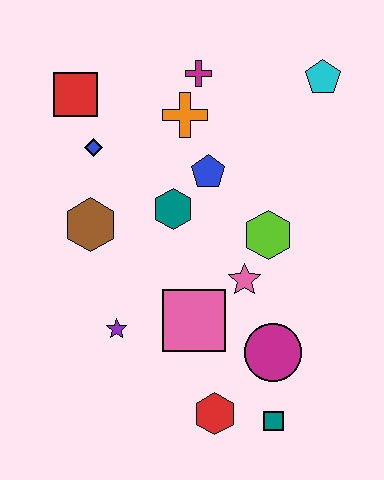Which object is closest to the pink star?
The lime hexagon is closest to the pink star.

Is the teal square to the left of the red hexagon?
No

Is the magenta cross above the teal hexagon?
Yes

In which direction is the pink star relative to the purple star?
The pink star is to the right of the purple star.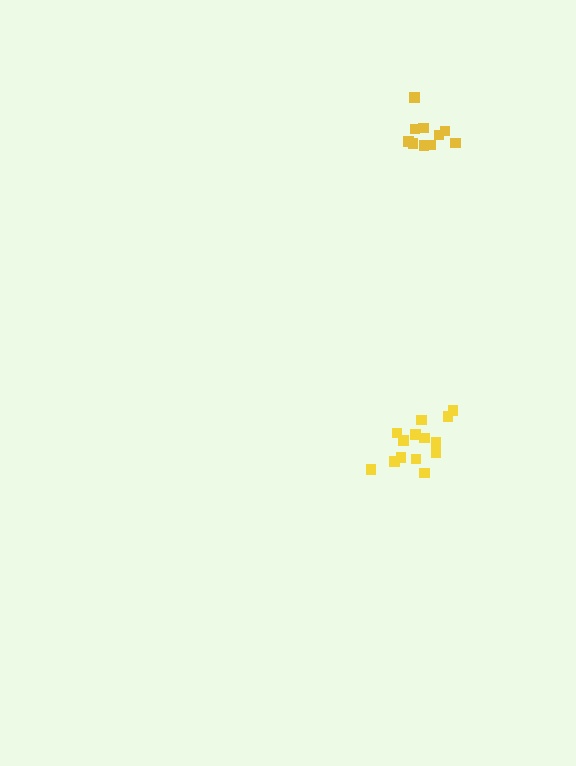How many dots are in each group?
Group 1: 14 dots, Group 2: 10 dots (24 total).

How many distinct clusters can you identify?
There are 2 distinct clusters.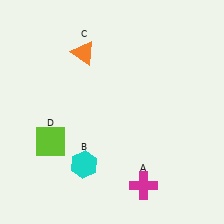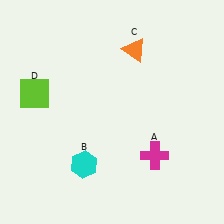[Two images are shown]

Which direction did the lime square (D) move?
The lime square (D) moved up.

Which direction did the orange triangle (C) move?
The orange triangle (C) moved right.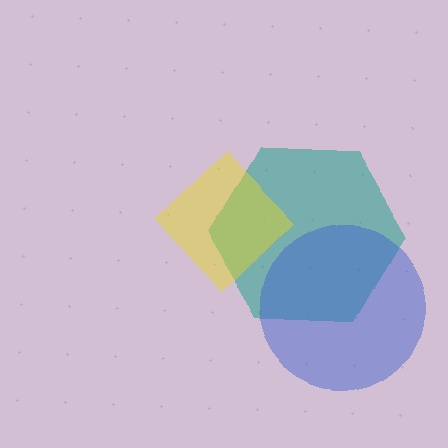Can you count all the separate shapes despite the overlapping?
Yes, there are 3 separate shapes.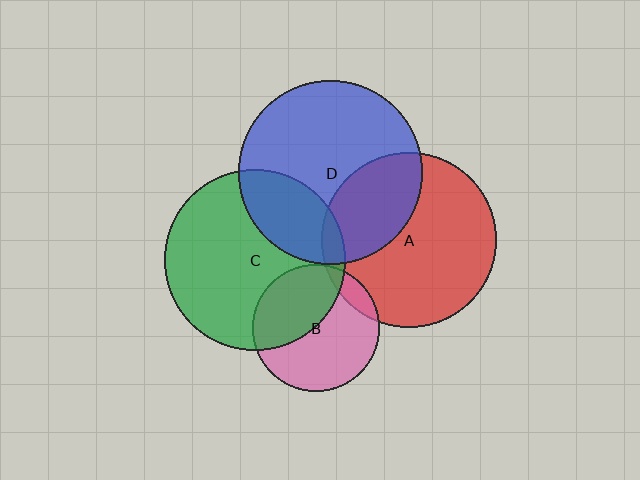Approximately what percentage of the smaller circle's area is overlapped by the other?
Approximately 5%.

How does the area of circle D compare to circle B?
Approximately 2.1 times.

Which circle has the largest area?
Circle D (blue).